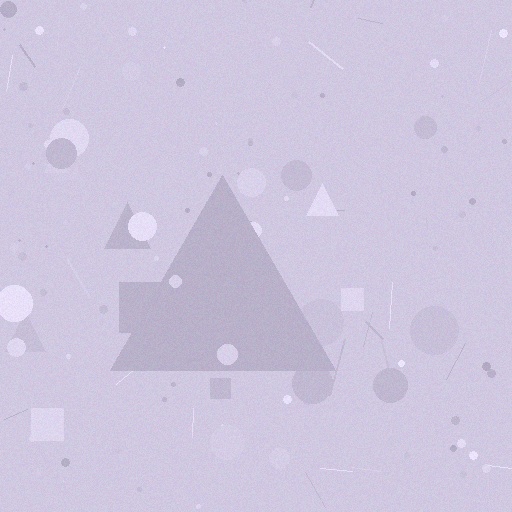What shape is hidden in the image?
A triangle is hidden in the image.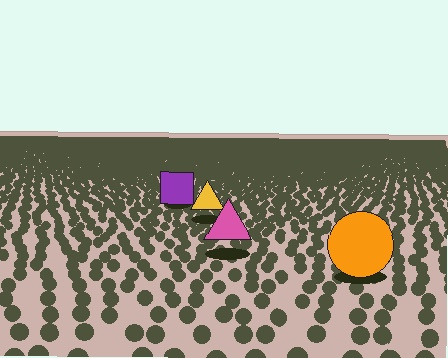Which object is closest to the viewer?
The orange circle is closest. The texture marks near it are larger and more spread out.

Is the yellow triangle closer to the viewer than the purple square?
Yes. The yellow triangle is closer — you can tell from the texture gradient: the ground texture is coarser near it.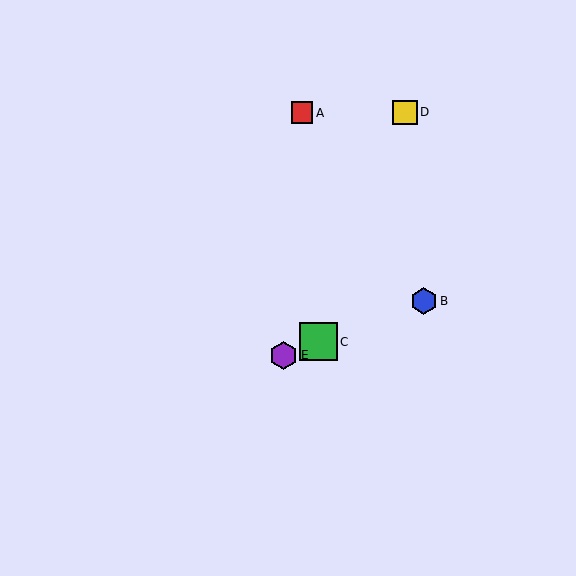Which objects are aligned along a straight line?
Objects B, C, E are aligned along a straight line.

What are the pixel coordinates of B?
Object B is at (424, 301).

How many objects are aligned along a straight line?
3 objects (B, C, E) are aligned along a straight line.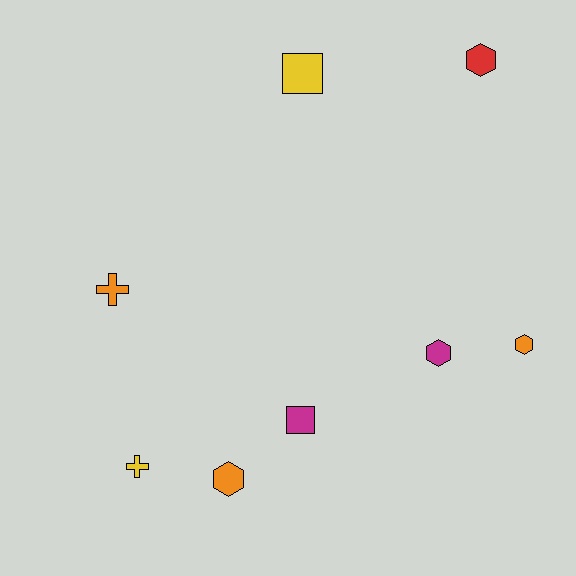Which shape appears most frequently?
Hexagon, with 4 objects.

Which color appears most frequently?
Orange, with 3 objects.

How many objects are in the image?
There are 8 objects.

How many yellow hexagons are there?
There are no yellow hexagons.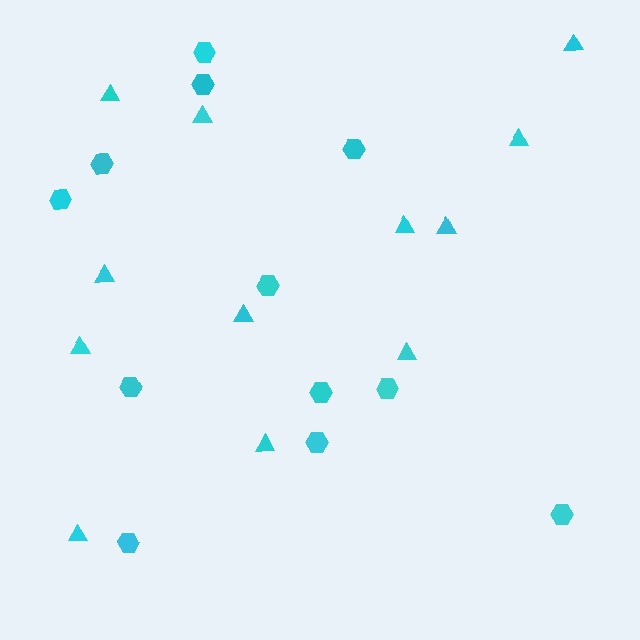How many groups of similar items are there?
There are 2 groups: one group of triangles (12) and one group of hexagons (12).